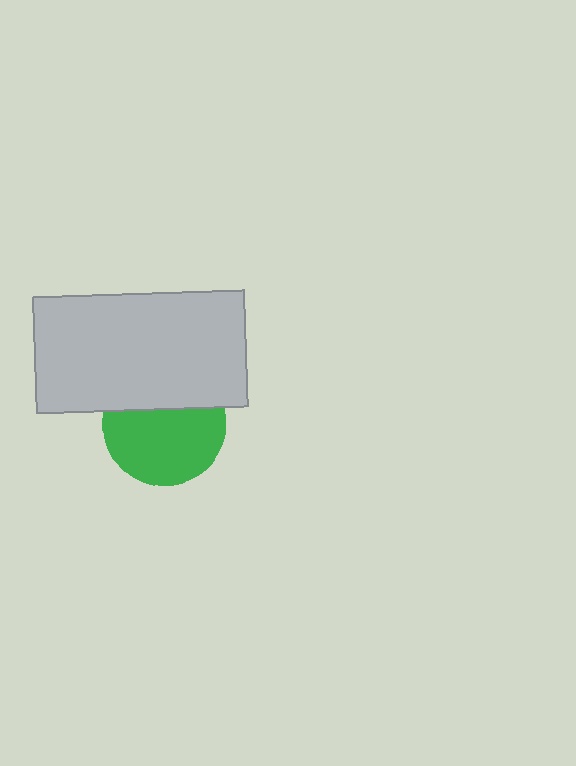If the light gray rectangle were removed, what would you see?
You would see the complete green circle.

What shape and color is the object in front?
The object in front is a light gray rectangle.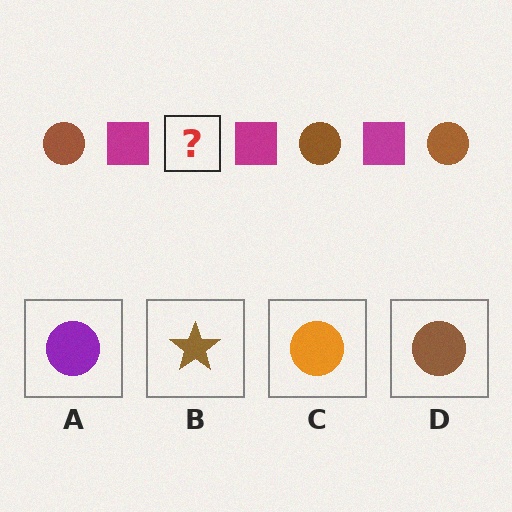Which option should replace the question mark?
Option D.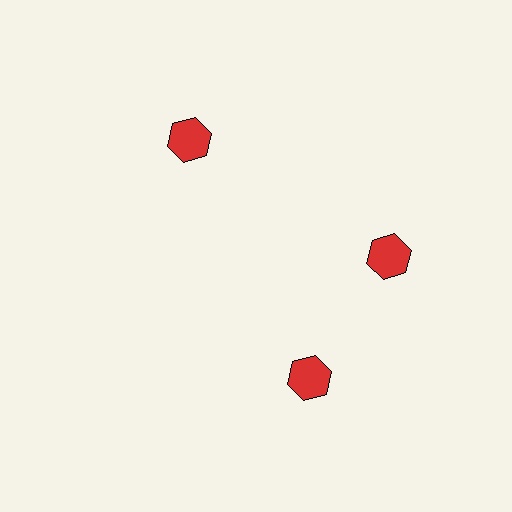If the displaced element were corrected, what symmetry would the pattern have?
It would have 3-fold rotational symmetry — the pattern would map onto itself every 120 degrees.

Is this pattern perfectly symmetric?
No. The 3 red hexagons are arranged in a ring, but one element near the 7 o'clock position is rotated out of alignment along the ring, breaking the 3-fold rotational symmetry.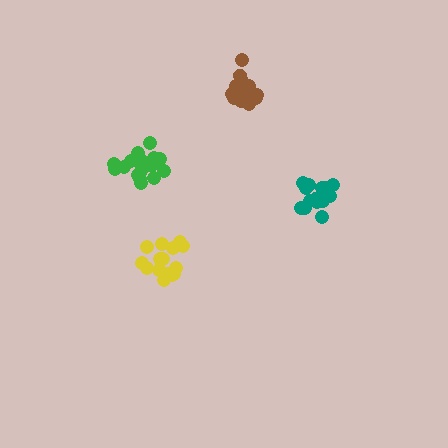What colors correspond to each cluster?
The clusters are colored: yellow, teal, brown, green.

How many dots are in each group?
Group 1: 16 dots, Group 2: 16 dots, Group 3: 16 dots, Group 4: 18 dots (66 total).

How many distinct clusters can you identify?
There are 4 distinct clusters.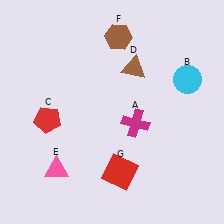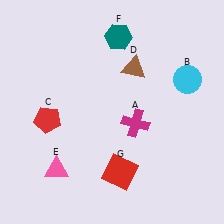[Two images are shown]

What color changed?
The hexagon (F) changed from brown in Image 1 to teal in Image 2.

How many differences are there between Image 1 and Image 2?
There is 1 difference between the two images.